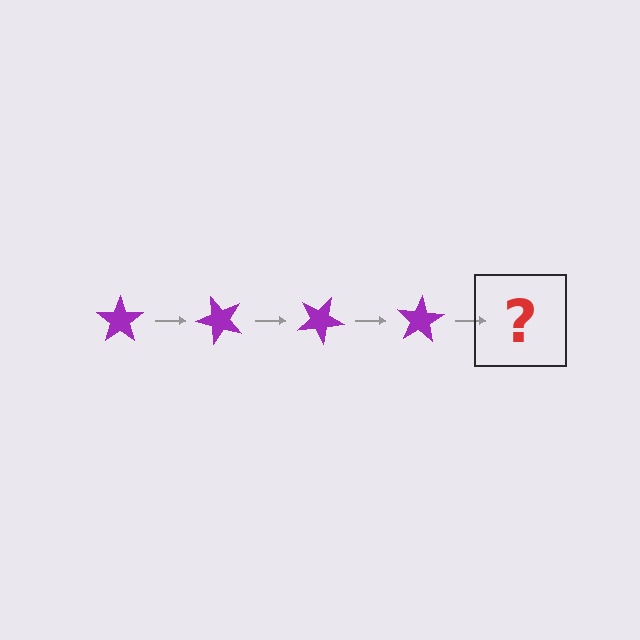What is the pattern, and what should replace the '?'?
The pattern is that the star rotates 50 degrees each step. The '?' should be a purple star rotated 200 degrees.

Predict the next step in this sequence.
The next step is a purple star rotated 200 degrees.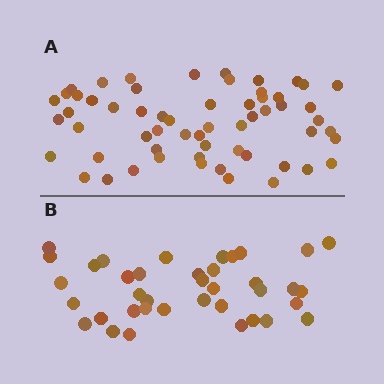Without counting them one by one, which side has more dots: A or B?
Region A (the top region) has more dots.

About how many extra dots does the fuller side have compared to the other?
Region A has approximately 20 more dots than region B.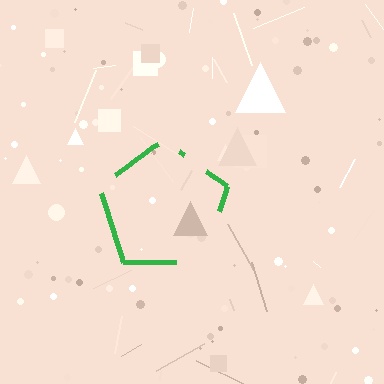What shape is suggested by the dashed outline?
The dashed outline suggests a pentagon.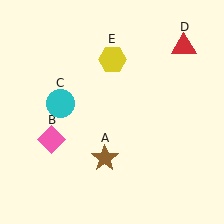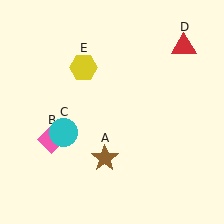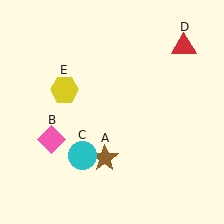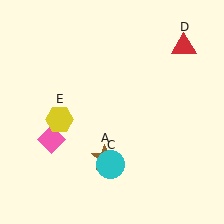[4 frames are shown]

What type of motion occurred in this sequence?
The cyan circle (object C), yellow hexagon (object E) rotated counterclockwise around the center of the scene.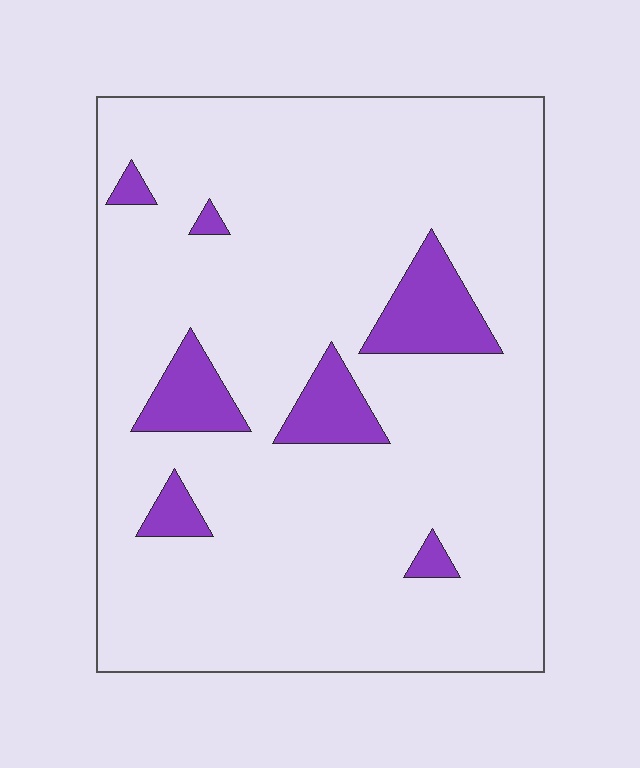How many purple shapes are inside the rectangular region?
7.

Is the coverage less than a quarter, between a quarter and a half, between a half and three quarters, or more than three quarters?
Less than a quarter.